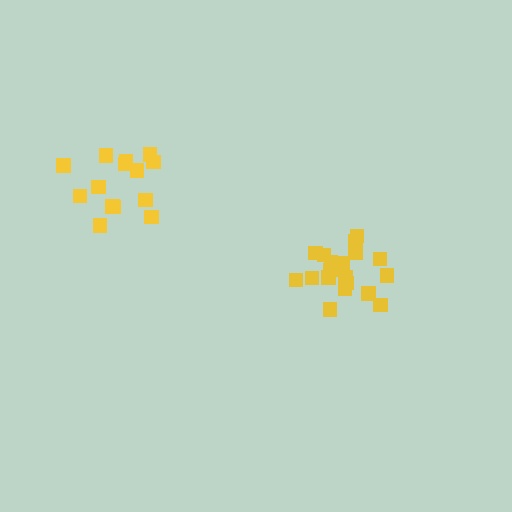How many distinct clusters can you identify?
There are 2 distinct clusters.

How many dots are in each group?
Group 1: 19 dots, Group 2: 14 dots (33 total).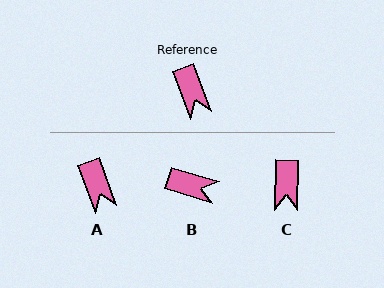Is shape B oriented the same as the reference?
No, it is off by about 53 degrees.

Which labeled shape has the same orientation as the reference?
A.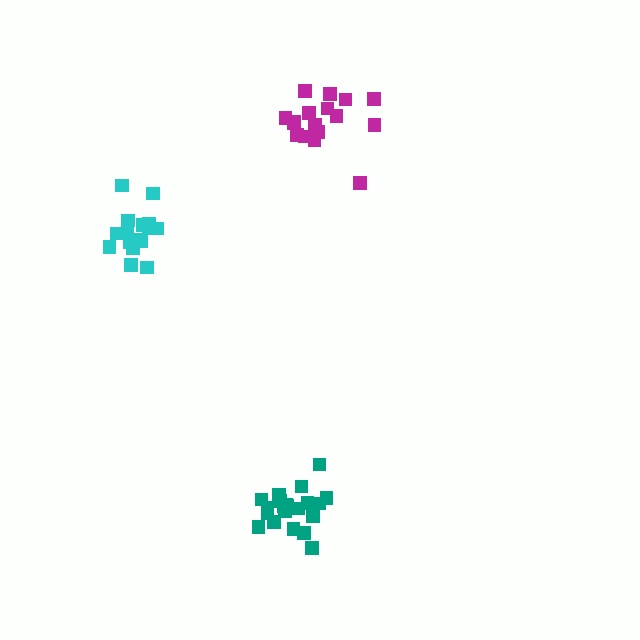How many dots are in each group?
Group 1: 16 dots, Group 2: 17 dots, Group 3: 21 dots (54 total).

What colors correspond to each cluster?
The clusters are colored: cyan, magenta, teal.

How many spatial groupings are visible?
There are 3 spatial groupings.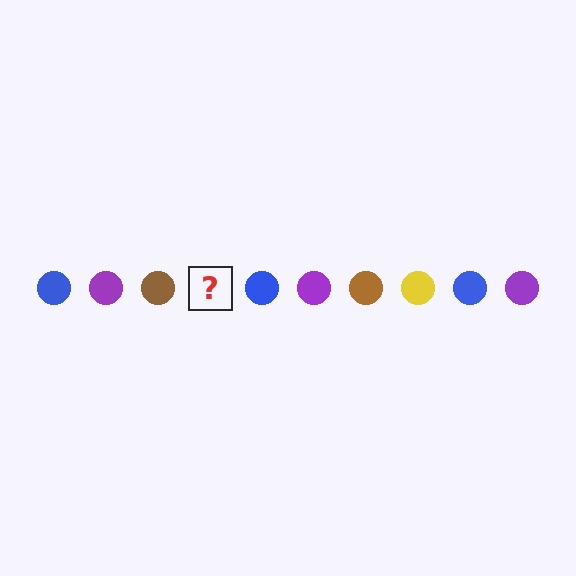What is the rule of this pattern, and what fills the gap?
The rule is that the pattern cycles through blue, purple, brown, yellow circles. The gap should be filled with a yellow circle.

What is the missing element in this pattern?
The missing element is a yellow circle.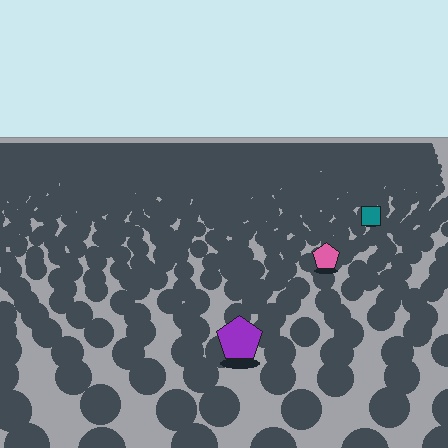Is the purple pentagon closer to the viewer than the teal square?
Yes. The purple pentagon is closer — you can tell from the texture gradient: the ground texture is coarser near it.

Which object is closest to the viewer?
The purple pentagon is closest. The texture marks near it are larger and more spread out.